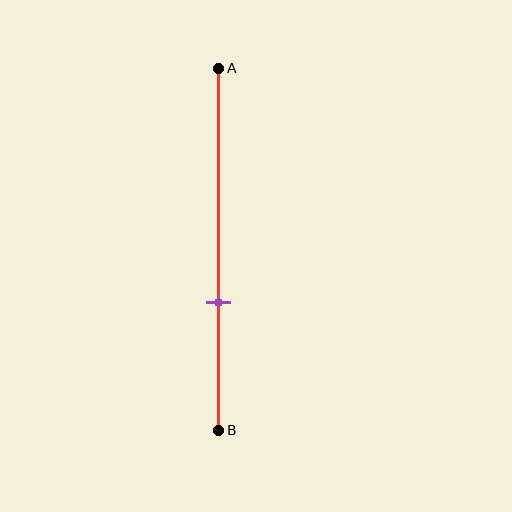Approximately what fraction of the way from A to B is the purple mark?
The purple mark is approximately 65% of the way from A to B.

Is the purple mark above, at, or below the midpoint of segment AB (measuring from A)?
The purple mark is below the midpoint of segment AB.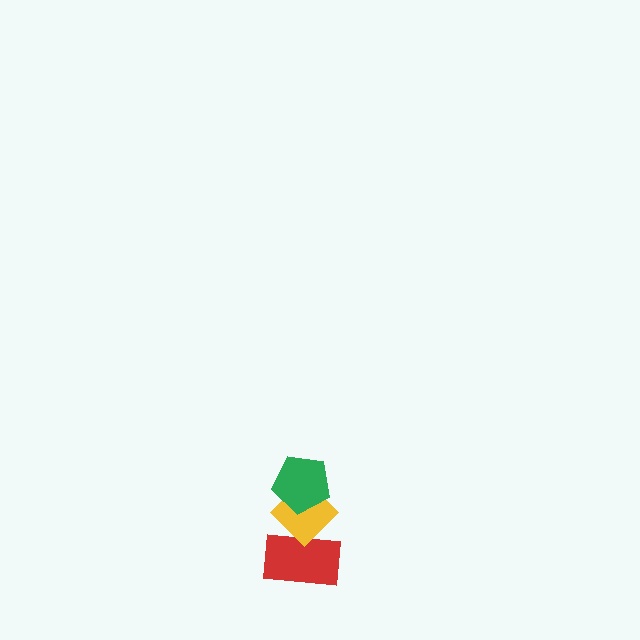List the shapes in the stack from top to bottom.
From top to bottom: the green pentagon, the yellow diamond, the red rectangle.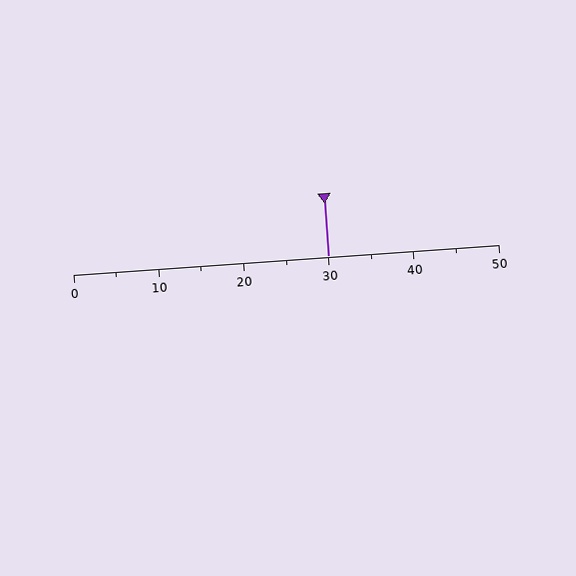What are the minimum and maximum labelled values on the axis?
The axis runs from 0 to 50.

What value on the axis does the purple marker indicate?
The marker indicates approximately 30.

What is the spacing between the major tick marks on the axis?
The major ticks are spaced 10 apart.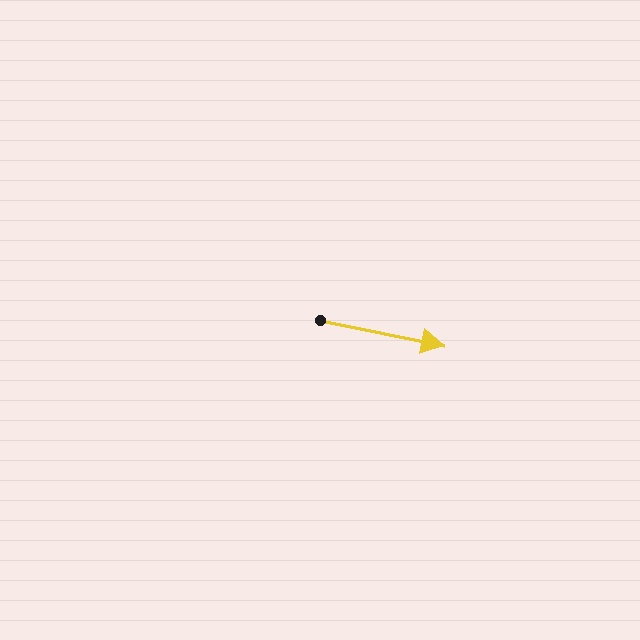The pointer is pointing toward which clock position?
Roughly 3 o'clock.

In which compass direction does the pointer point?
East.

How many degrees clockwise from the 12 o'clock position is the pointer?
Approximately 102 degrees.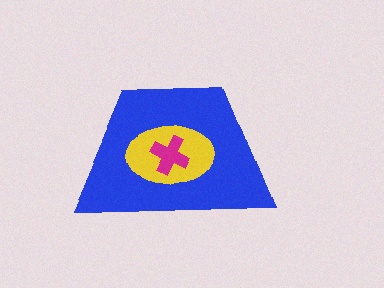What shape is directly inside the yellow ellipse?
The magenta cross.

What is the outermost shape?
The blue trapezoid.